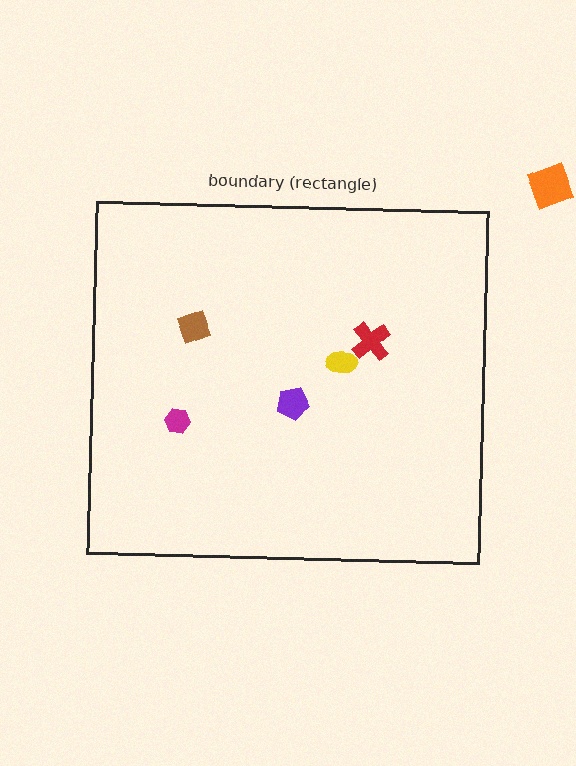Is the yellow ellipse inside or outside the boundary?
Inside.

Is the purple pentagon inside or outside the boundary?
Inside.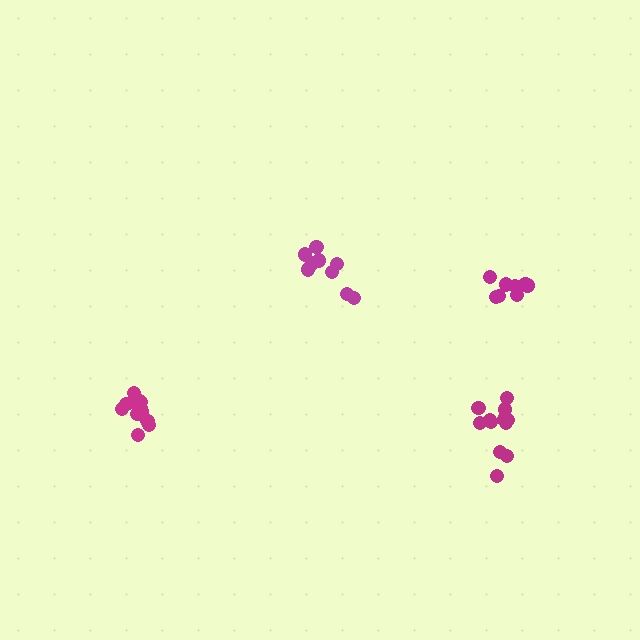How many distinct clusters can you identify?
There are 4 distinct clusters.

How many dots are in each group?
Group 1: 12 dots, Group 2: 9 dots, Group 3: 12 dots, Group 4: 8 dots (41 total).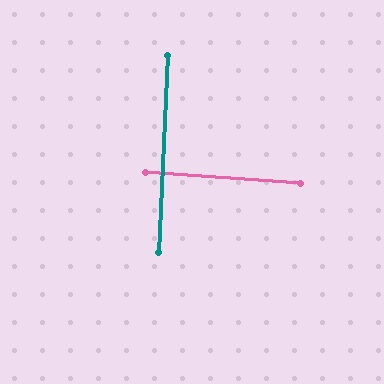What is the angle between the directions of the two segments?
Approximately 88 degrees.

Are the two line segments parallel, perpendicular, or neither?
Perpendicular — they meet at approximately 88°.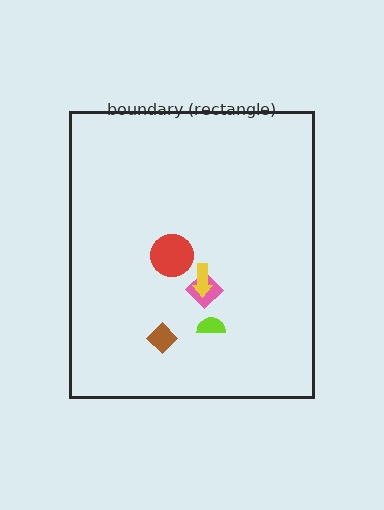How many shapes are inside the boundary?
5 inside, 0 outside.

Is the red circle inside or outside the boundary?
Inside.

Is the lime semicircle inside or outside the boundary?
Inside.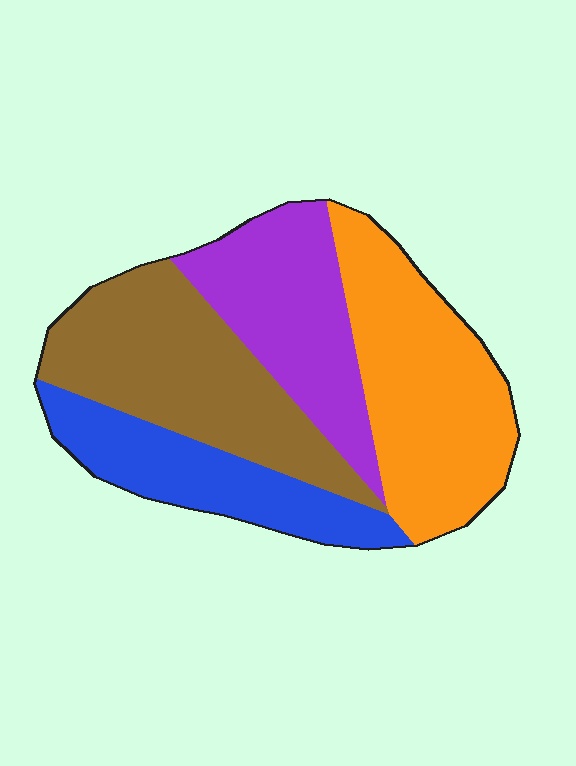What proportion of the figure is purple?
Purple takes up about one fifth (1/5) of the figure.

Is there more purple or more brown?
Brown.